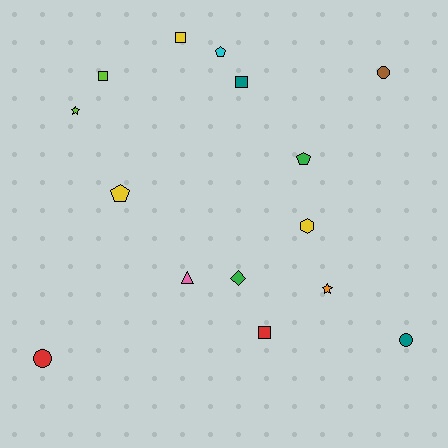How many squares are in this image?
There are 4 squares.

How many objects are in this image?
There are 15 objects.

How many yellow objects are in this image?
There are 3 yellow objects.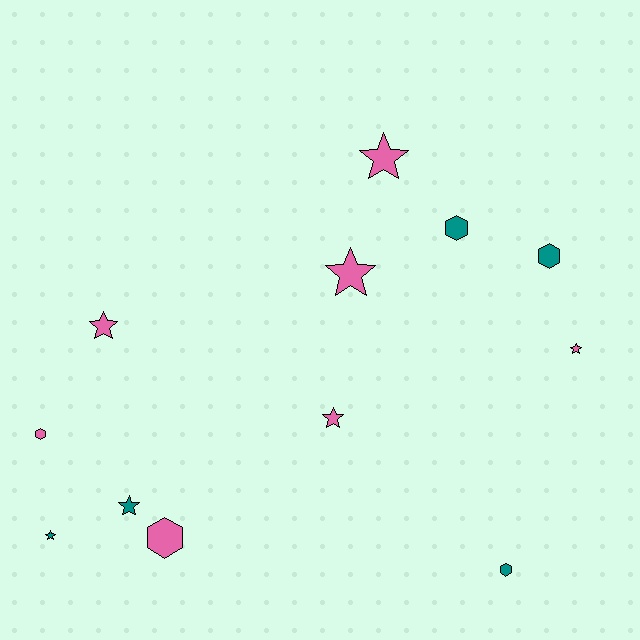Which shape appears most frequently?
Star, with 7 objects.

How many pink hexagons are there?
There are 2 pink hexagons.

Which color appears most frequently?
Pink, with 7 objects.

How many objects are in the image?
There are 12 objects.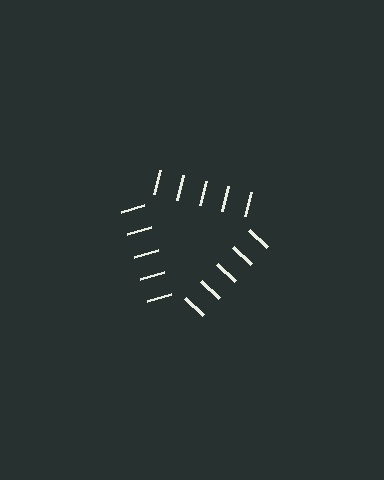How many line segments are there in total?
15 — 5 along each of the 3 edges.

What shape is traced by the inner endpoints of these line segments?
An illusory triangle — the line segments terminate on its edges but no continuous stroke is drawn.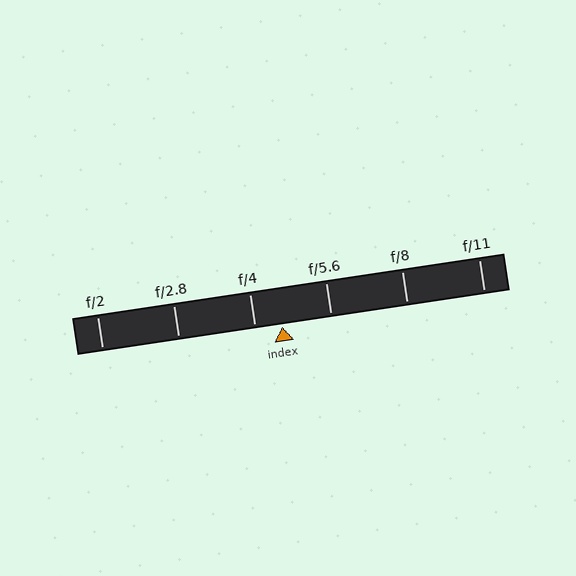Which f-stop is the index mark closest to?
The index mark is closest to f/4.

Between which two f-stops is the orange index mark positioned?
The index mark is between f/4 and f/5.6.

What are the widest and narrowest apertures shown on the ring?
The widest aperture shown is f/2 and the narrowest is f/11.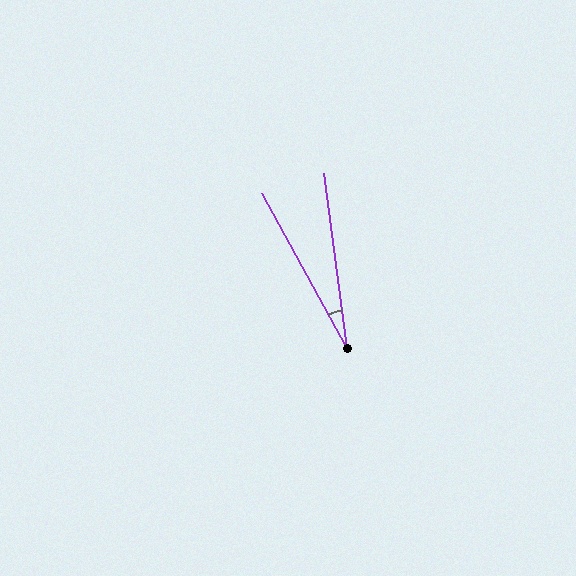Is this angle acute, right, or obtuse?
It is acute.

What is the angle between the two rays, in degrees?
Approximately 21 degrees.